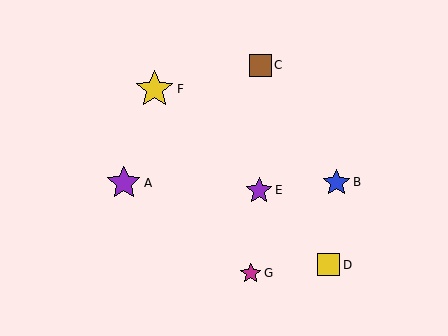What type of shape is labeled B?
Shape B is a blue star.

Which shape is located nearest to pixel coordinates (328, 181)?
The blue star (labeled B) at (336, 182) is nearest to that location.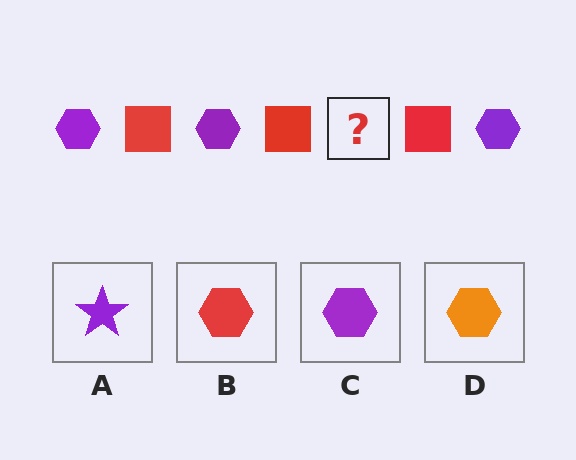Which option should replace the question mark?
Option C.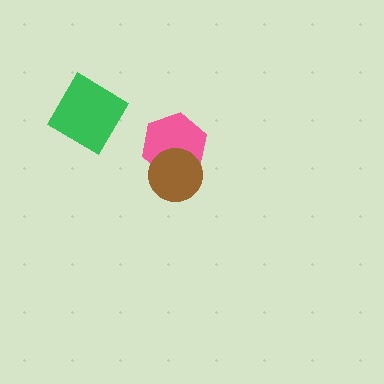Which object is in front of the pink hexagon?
The brown circle is in front of the pink hexagon.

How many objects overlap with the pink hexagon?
1 object overlaps with the pink hexagon.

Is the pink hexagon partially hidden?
Yes, it is partially covered by another shape.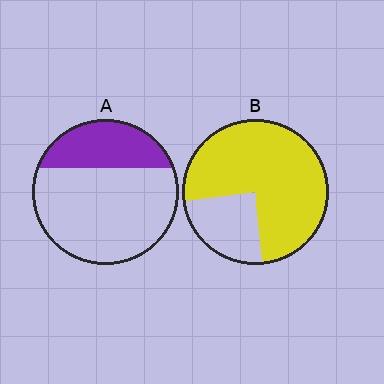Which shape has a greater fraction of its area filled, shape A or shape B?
Shape B.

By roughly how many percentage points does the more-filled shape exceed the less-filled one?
By roughly 45 percentage points (B over A).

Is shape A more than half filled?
No.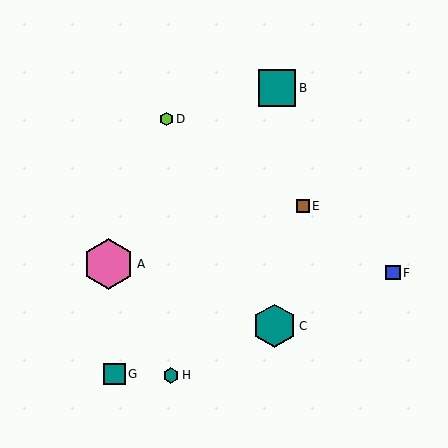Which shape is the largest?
The pink hexagon (labeled A) is the largest.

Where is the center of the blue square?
The center of the blue square is at (393, 273).